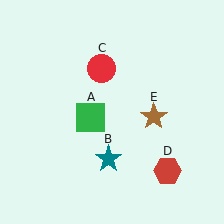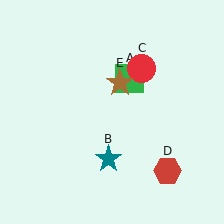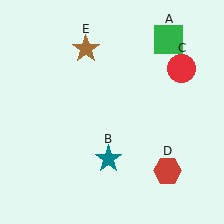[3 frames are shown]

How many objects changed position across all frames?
3 objects changed position: green square (object A), red circle (object C), brown star (object E).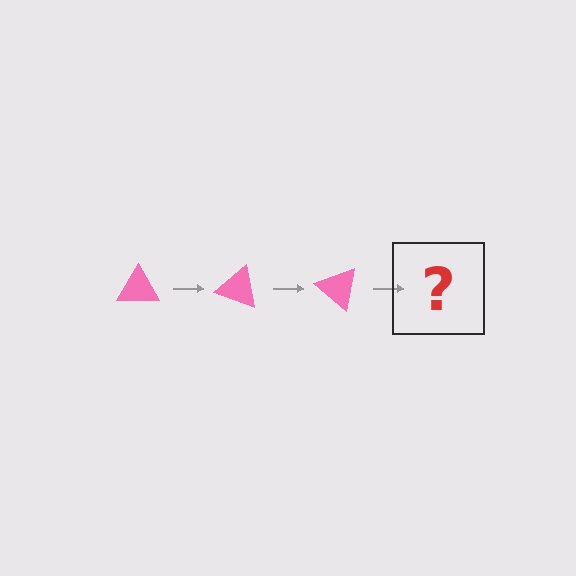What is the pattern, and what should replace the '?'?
The pattern is that the triangle rotates 20 degrees each step. The '?' should be a pink triangle rotated 60 degrees.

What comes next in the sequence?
The next element should be a pink triangle rotated 60 degrees.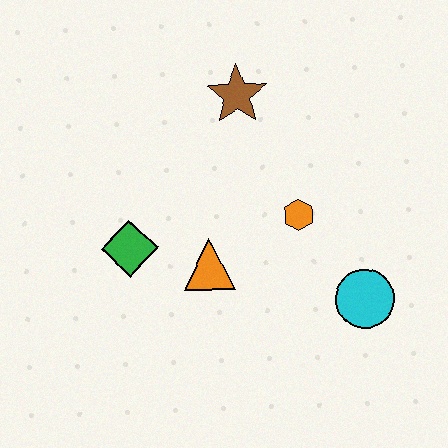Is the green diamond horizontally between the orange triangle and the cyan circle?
No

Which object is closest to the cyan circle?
The orange hexagon is closest to the cyan circle.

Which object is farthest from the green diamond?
The cyan circle is farthest from the green diamond.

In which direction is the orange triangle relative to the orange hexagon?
The orange triangle is to the left of the orange hexagon.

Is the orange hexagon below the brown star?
Yes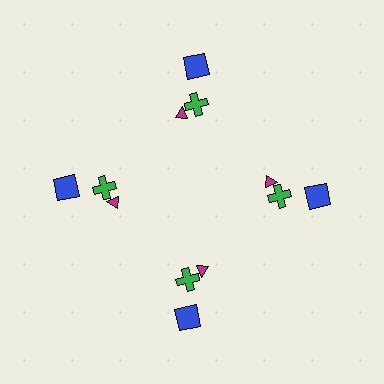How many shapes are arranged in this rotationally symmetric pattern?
There are 12 shapes, arranged in 4 groups of 3.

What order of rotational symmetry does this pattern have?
This pattern has 4-fold rotational symmetry.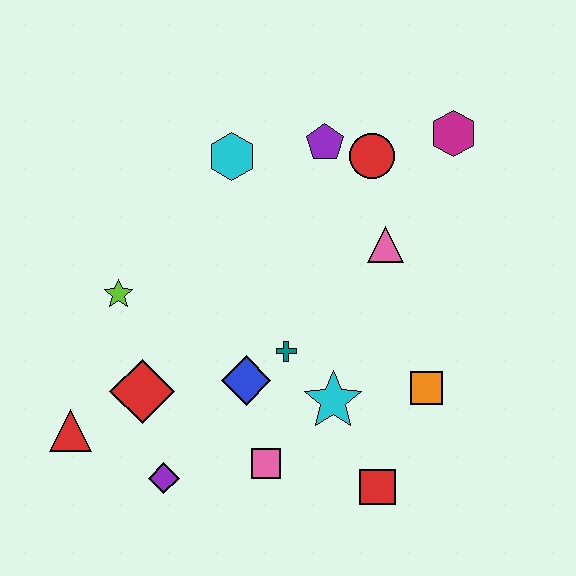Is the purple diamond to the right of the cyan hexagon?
No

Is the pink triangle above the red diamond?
Yes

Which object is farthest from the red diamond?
The magenta hexagon is farthest from the red diamond.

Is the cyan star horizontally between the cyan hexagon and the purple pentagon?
No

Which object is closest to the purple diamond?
The red diamond is closest to the purple diamond.